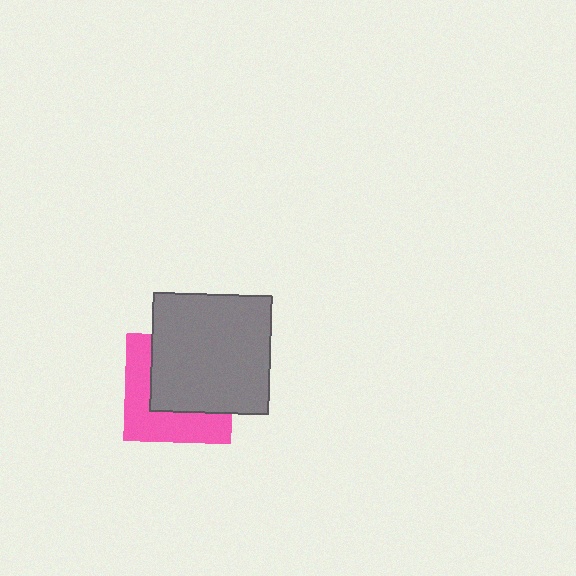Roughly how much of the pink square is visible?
About half of it is visible (roughly 45%).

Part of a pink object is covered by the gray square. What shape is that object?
It is a square.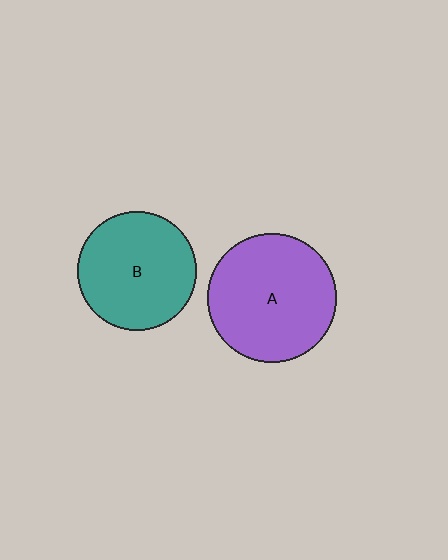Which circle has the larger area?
Circle A (purple).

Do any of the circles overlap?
No, none of the circles overlap.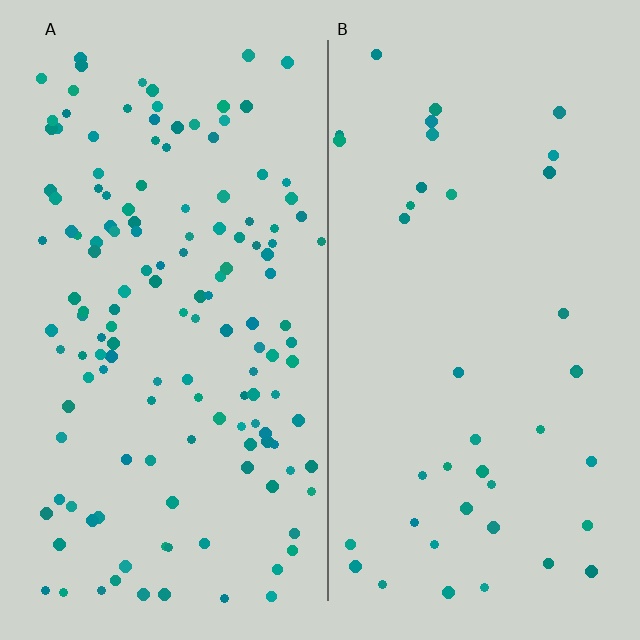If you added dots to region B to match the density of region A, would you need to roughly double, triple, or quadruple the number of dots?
Approximately quadruple.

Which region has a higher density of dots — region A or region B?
A (the left).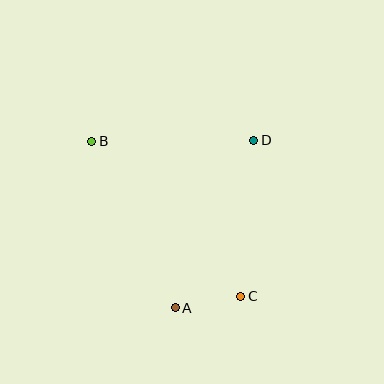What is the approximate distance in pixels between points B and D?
The distance between B and D is approximately 162 pixels.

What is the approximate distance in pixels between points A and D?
The distance between A and D is approximately 185 pixels.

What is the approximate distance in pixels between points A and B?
The distance between A and B is approximately 186 pixels.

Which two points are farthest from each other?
Points B and C are farthest from each other.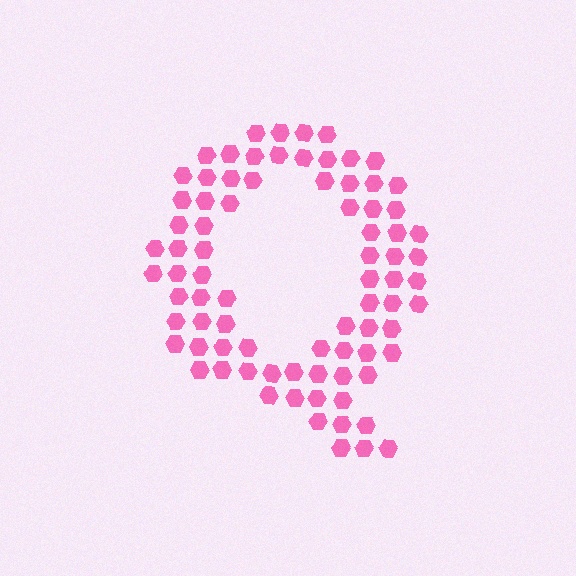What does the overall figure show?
The overall figure shows the letter Q.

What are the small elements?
The small elements are hexagons.